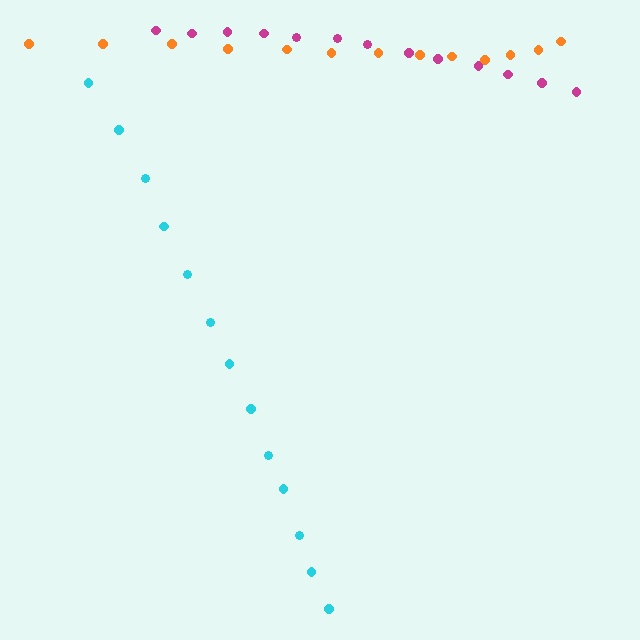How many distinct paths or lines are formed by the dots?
There are 3 distinct paths.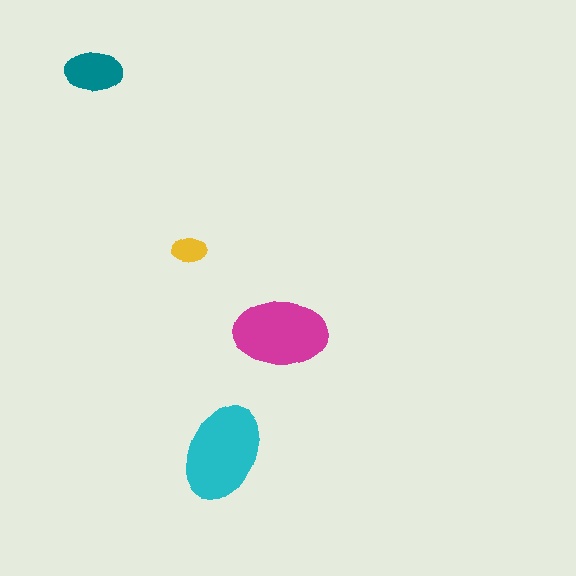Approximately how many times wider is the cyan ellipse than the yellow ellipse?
About 3 times wider.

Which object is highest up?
The teal ellipse is topmost.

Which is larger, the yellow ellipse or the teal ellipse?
The teal one.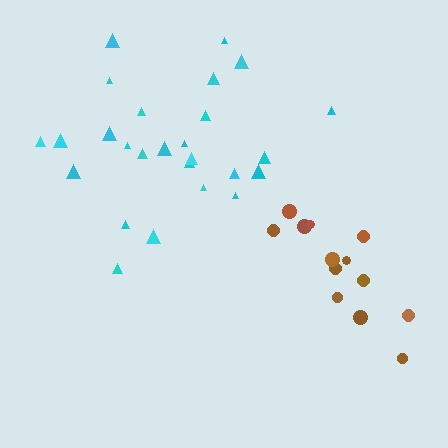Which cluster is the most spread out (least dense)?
Cyan.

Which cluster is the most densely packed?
Brown.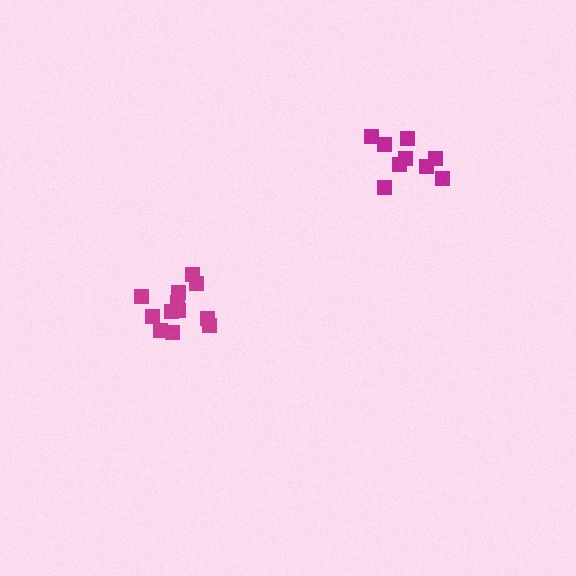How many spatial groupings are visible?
There are 2 spatial groupings.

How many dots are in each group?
Group 1: 9 dots, Group 2: 12 dots (21 total).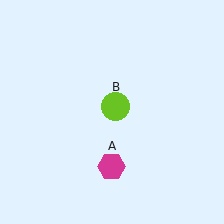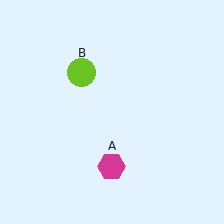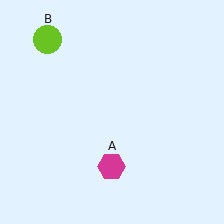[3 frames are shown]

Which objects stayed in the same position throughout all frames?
Magenta hexagon (object A) remained stationary.